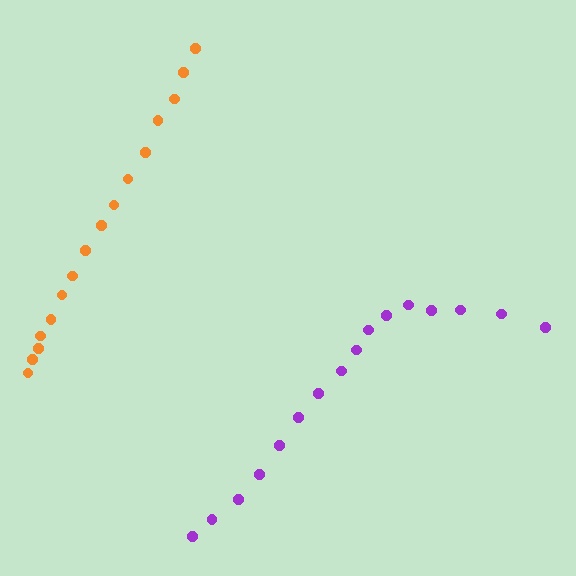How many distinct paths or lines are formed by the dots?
There are 2 distinct paths.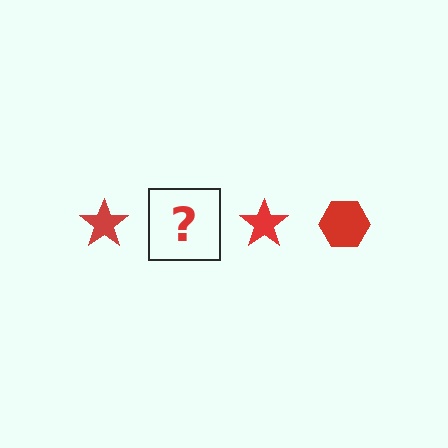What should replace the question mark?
The question mark should be replaced with a red hexagon.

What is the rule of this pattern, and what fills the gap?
The rule is that the pattern cycles through star, hexagon shapes in red. The gap should be filled with a red hexagon.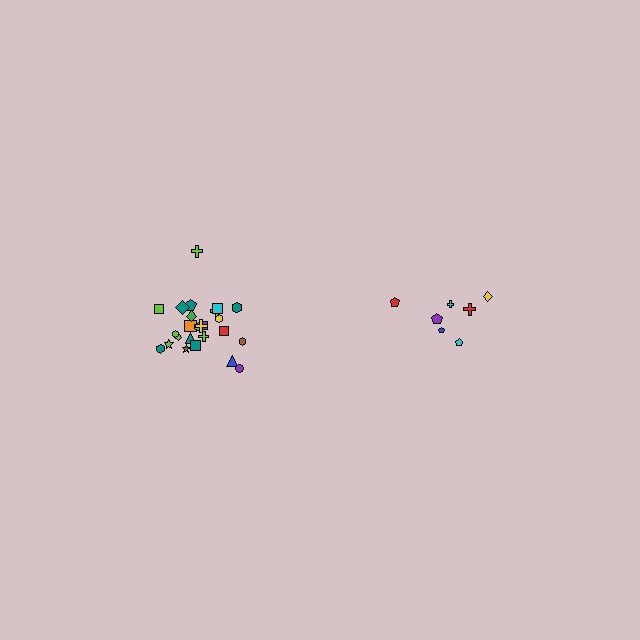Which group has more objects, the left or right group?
The left group.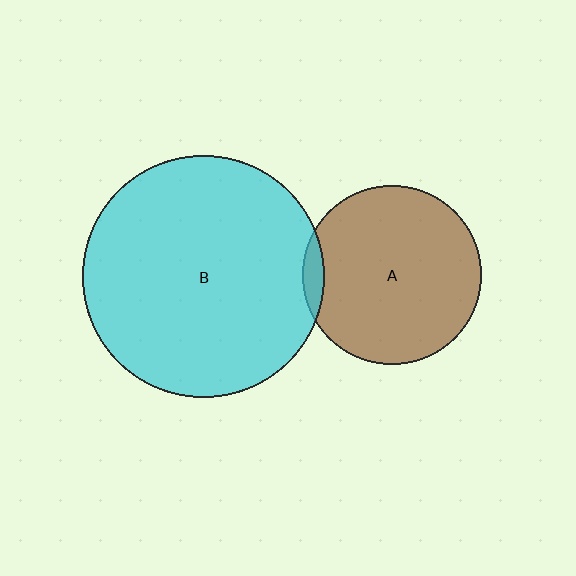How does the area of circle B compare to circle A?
Approximately 1.8 times.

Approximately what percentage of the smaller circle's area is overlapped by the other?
Approximately 5%.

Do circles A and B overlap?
Yes.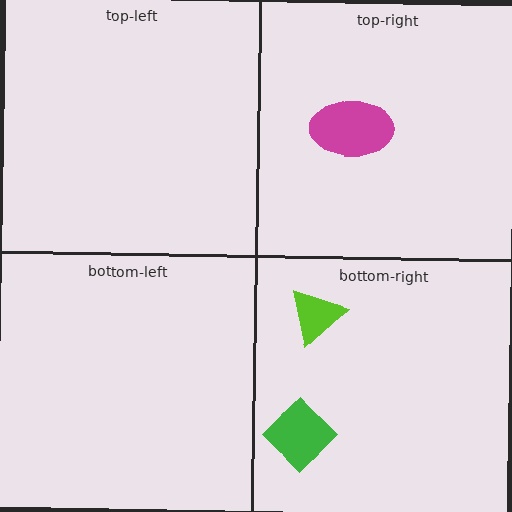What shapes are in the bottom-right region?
The green diamond, the lime triangle.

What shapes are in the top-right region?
The magenta ellipse.